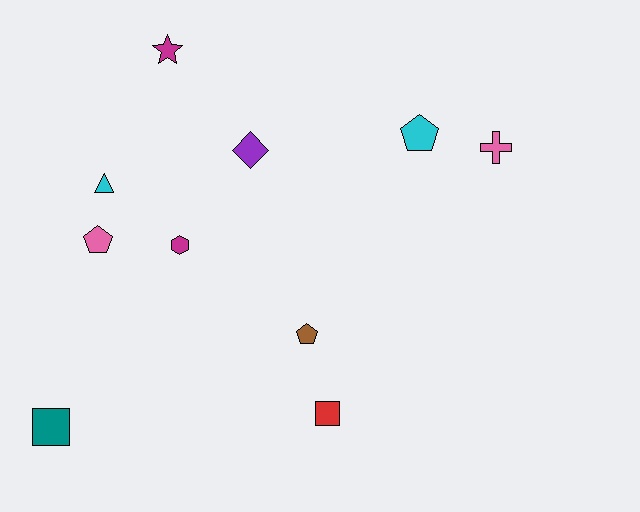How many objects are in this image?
There are 10 objects.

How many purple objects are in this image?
There is 1 purple object.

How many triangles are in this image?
There is 1 triangle.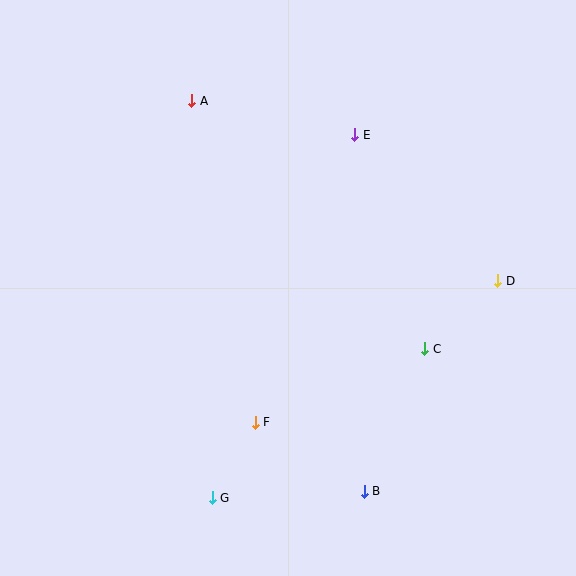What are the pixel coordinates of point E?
Point E is at (355, 135).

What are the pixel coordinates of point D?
Point D is at (498, 281).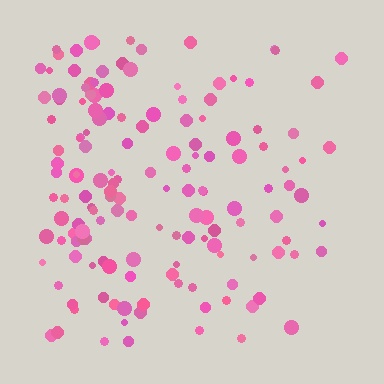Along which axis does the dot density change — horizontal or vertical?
Horizontal.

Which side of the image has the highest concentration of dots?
The left.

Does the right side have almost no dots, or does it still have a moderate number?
Still a moderate number, just noticeably fewer than the left.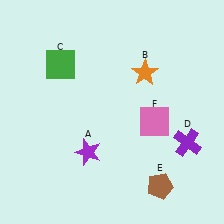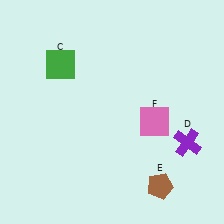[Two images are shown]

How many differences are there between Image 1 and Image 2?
There are 2 differences between the two images.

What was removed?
The purple star (A), the orange star (B) were removed in Image 2.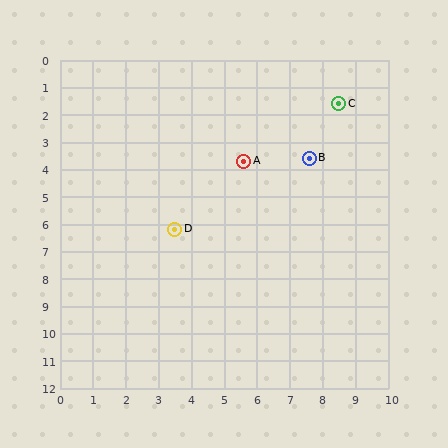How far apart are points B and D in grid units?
Points B and D are about 4.9 grid units apart.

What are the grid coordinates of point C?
Point C is at approximately (8.5, 1.6).